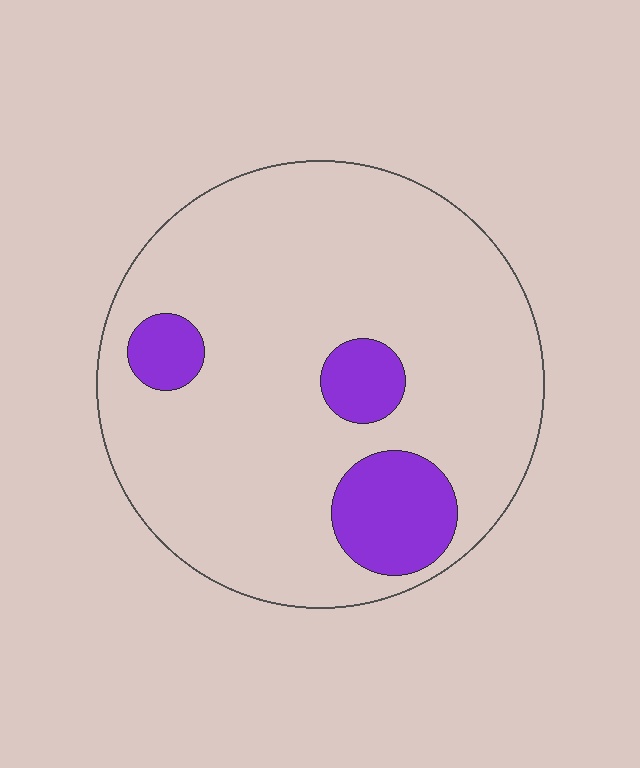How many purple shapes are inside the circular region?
3.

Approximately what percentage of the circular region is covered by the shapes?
Approximately 15%.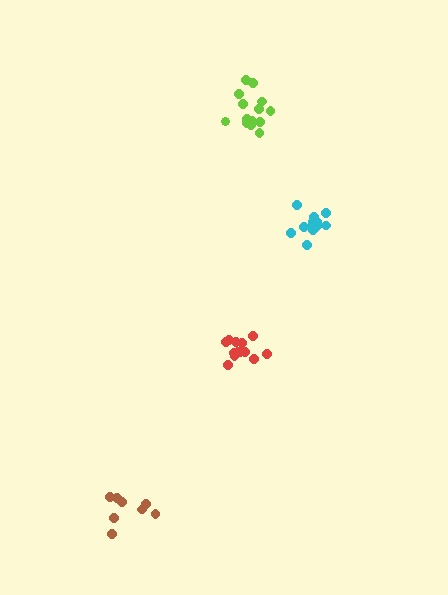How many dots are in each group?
Group 1: 13 dots, Group 2: 13 dots, Group 3: 8 dots, Group 4: 14 dots (48 total).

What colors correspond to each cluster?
The clusters are colored: cyan, red, brown, lime.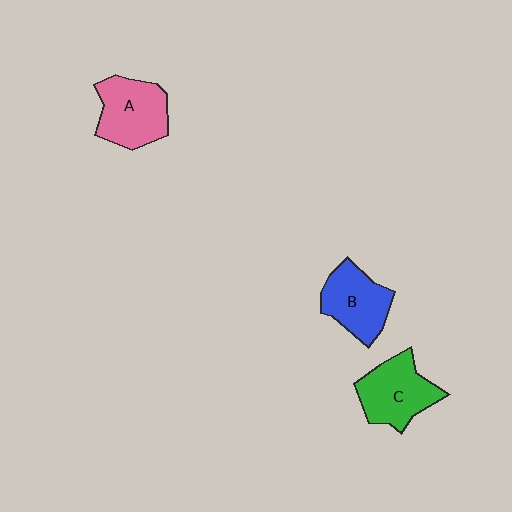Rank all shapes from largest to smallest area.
From largest to smallest: A (pink), C (green), B (blue).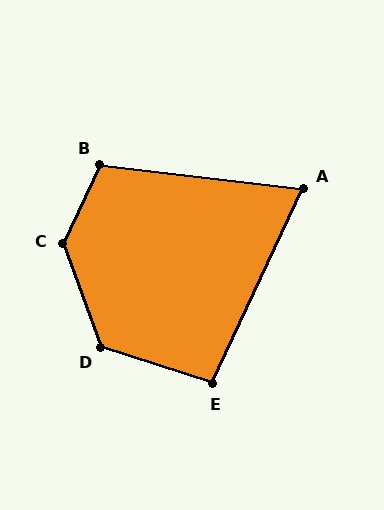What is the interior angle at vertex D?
Approximately 128 degrees (obtuse).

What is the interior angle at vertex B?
Approximately 108 degrees (obtuse).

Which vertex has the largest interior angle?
C, at approximately 135 degrees.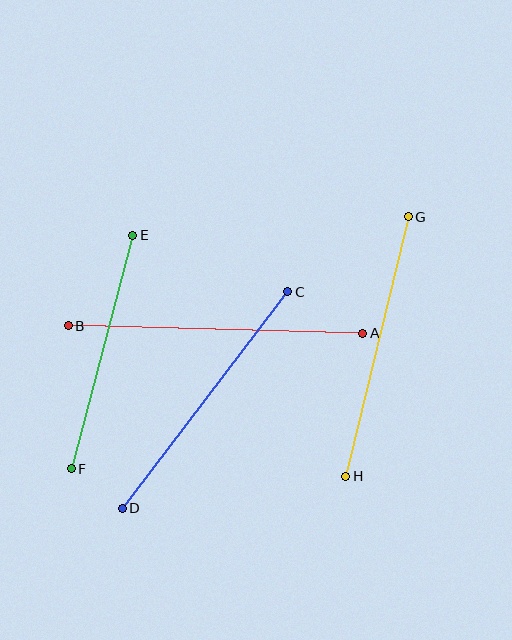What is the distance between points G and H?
The distance is approximately 267 pixels.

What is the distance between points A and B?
The distance is approximately 295 pixels.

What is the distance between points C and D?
The distance is approximately 273 pixels.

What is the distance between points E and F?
The distance is approximately 242 pixels.